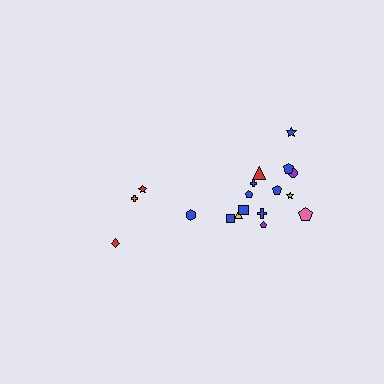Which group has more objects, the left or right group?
The right group.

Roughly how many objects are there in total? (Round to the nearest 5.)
Roughly 20 objects in total.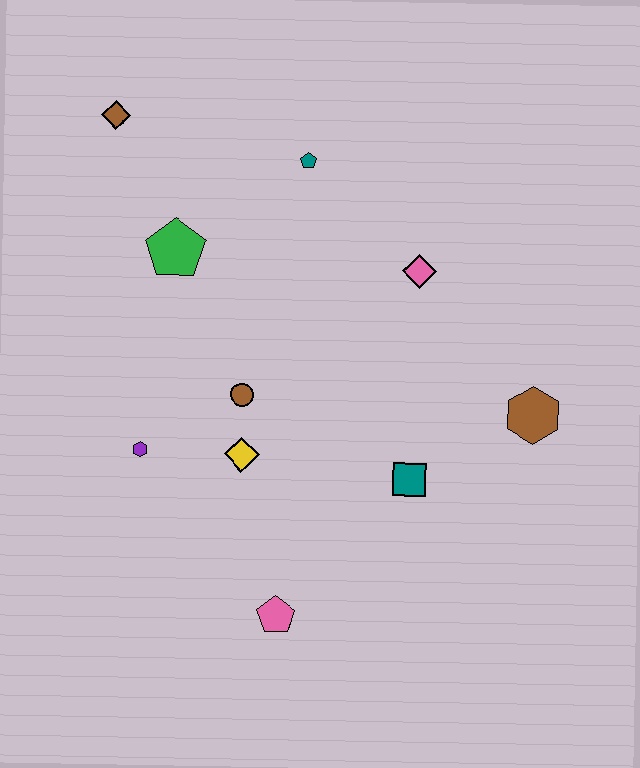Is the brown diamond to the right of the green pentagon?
No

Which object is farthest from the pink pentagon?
The brown diamond is farthest from the pink pentagon.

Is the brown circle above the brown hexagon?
Yes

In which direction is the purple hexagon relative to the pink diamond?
The purple hexagon is to the left of the pink diamond.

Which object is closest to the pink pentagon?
The yellow diamond is closest to the pink pentagon.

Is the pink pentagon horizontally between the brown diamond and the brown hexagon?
Yes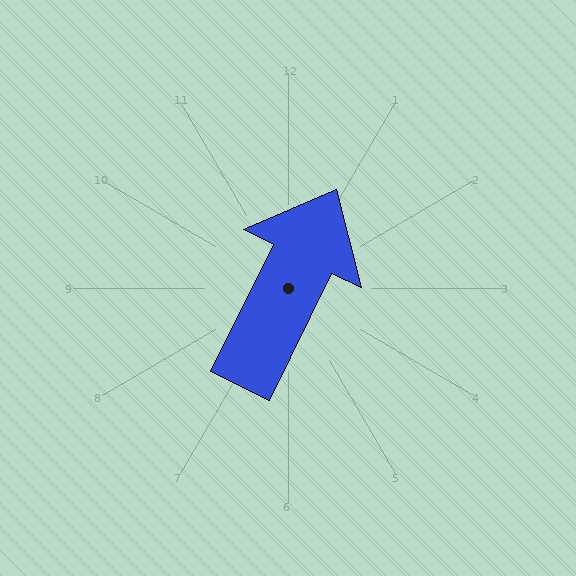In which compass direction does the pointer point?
Northeast.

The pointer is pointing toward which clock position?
Roughly 1 o'clock.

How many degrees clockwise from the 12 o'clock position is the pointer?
Approximately 26 degrees.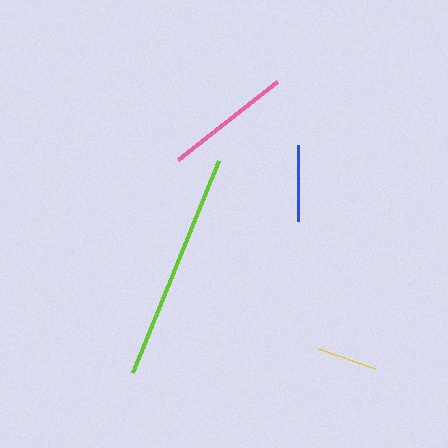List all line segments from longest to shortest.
From longest to shortest: lime, pink, blue, yellow.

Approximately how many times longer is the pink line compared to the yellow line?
The pink line is approximately 2.1 times the length of the yellow line.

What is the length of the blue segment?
The blue segment is approximately 77 pixels long.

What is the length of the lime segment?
The lime segment is approximately 229 pixels long.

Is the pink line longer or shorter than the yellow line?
The pink line is longer than the yellow line.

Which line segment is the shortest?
The yellow line is the shortest at approximately 60 pixels.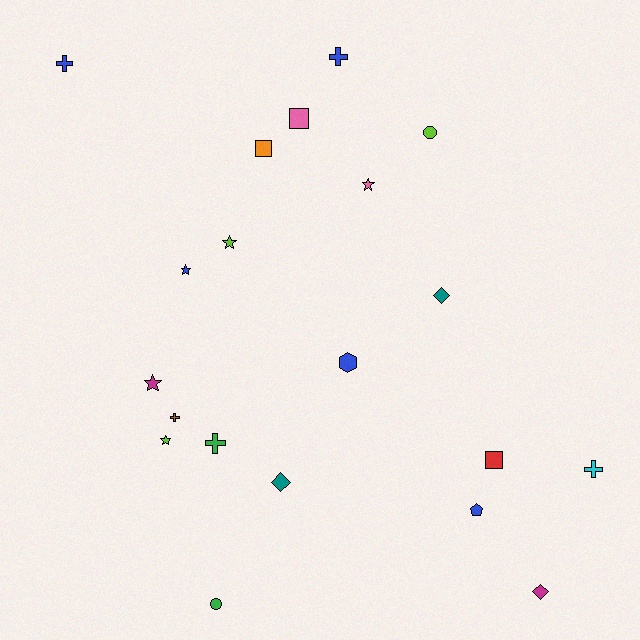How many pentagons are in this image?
There is 1 pentagon.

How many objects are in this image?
There are 20 objects.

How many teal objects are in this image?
There are 2 teal objects.